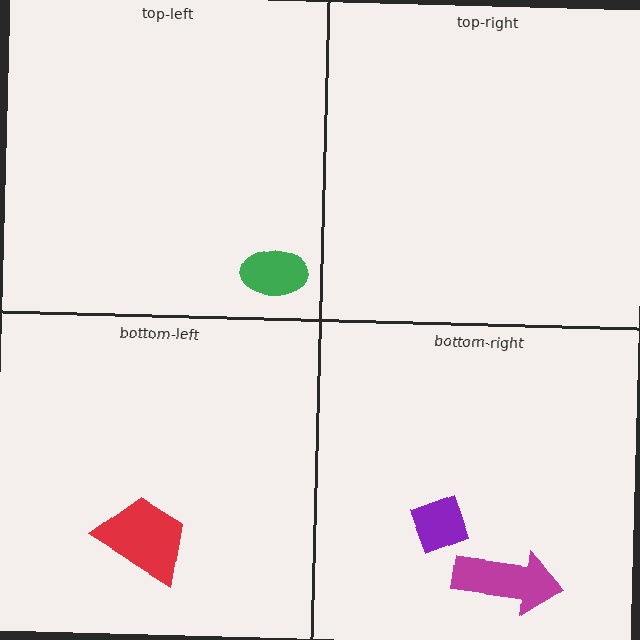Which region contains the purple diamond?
The bottom-right region.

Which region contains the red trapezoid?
The bottom-left region.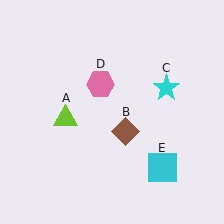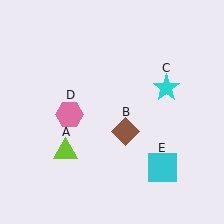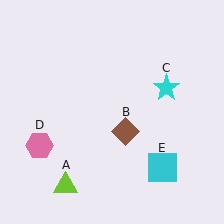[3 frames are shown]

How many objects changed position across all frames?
2 objects changed position: lime triangle (object A), pink hexagon (object D).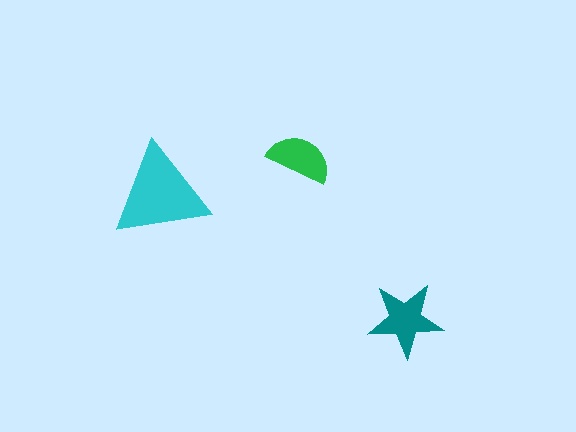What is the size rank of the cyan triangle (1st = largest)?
1st.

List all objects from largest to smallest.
The cyan triangle, the teal star, the green semicircle.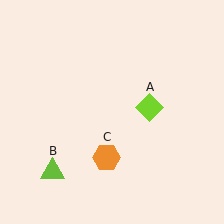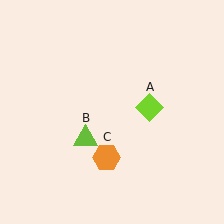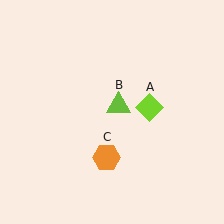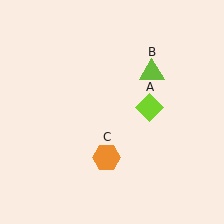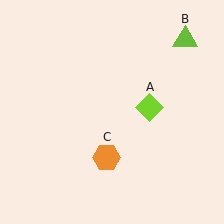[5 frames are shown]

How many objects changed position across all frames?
1 object changed position: lime triangle (object B).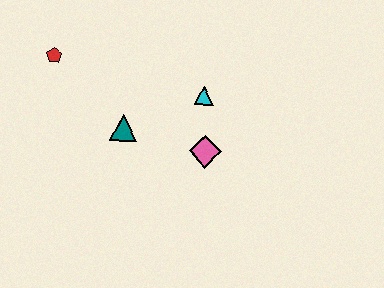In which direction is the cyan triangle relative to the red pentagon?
The cyan triangle is to the right of the red pentagon.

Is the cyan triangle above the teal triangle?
Yes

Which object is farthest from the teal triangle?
The red pentagon is farthest from the teal triangle.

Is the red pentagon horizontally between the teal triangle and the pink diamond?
No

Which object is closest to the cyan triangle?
The pink diamond is closest to the cyan triangle.